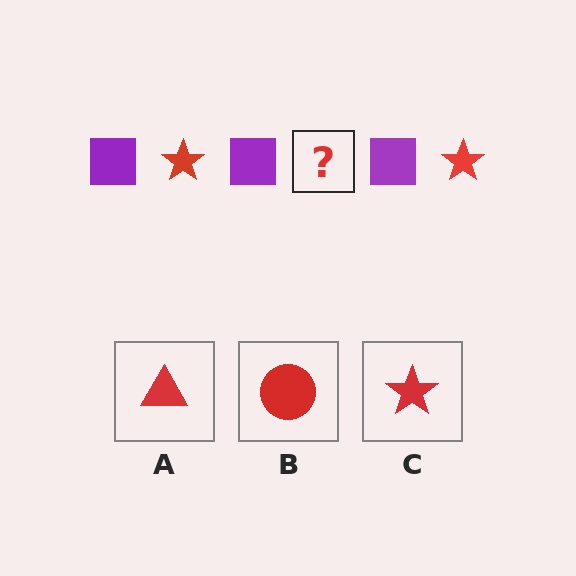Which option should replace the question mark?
Option C.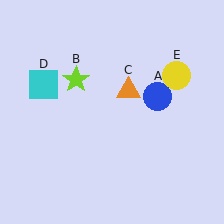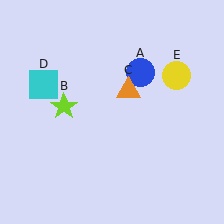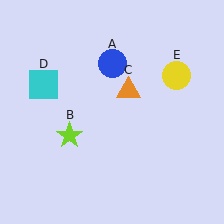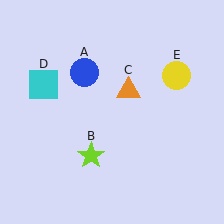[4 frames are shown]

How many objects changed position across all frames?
2 objects changed position: blue circle (object A), lime star (object B).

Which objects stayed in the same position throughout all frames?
Orange triangle (object C) and cyan square (object D) and yellow circle (object E) remained stationary.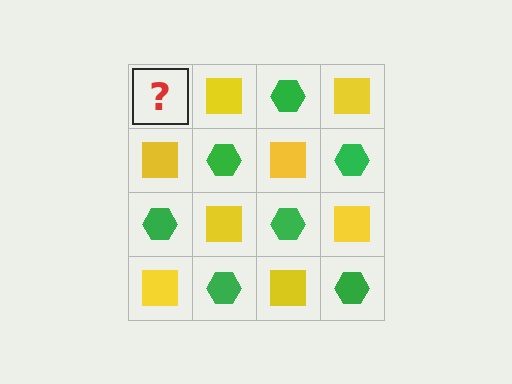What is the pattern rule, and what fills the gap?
The rule is that it alternates green hexagon and yellow square in a checkerboard pattern. The gap should be filled with a green hexagon.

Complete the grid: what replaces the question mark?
The question mark should be replaced with a green hexagon.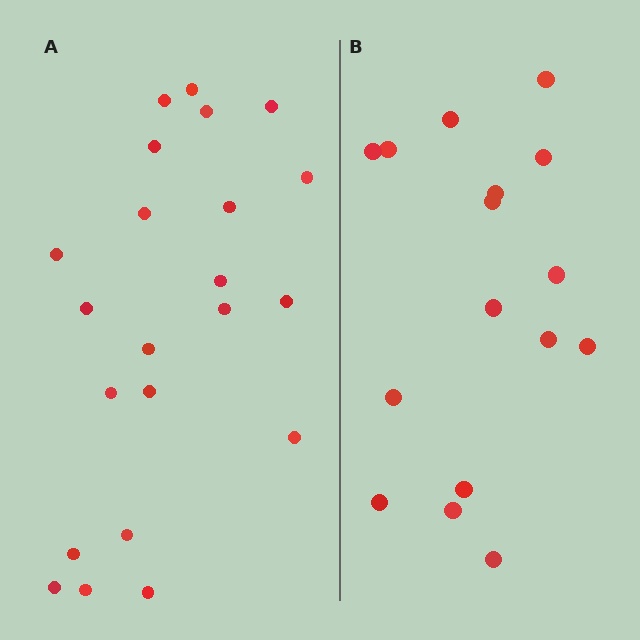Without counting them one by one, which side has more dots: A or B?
Region A (the left region) has more dots.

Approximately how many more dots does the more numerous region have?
Region A has about 6 more dots than region B.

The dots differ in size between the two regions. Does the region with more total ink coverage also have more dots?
No. Region B has more total ink coverage because its dots are larger, but region A actually contains more individual dots. Total area can be misleading — the number of items is what matters here.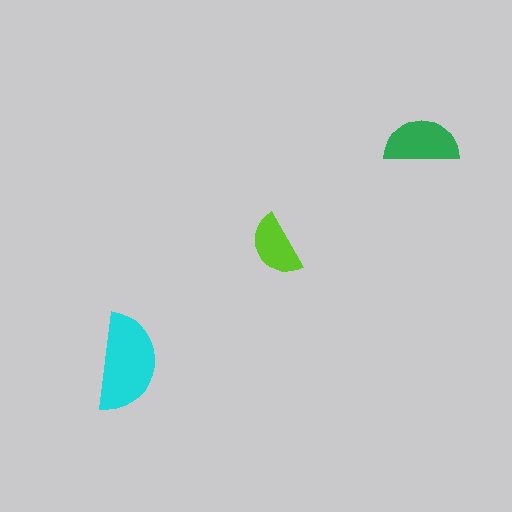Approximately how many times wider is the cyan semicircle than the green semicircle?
About 1.5 times wider.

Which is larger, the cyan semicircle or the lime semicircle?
The cyan one.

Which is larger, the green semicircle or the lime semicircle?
The green one.